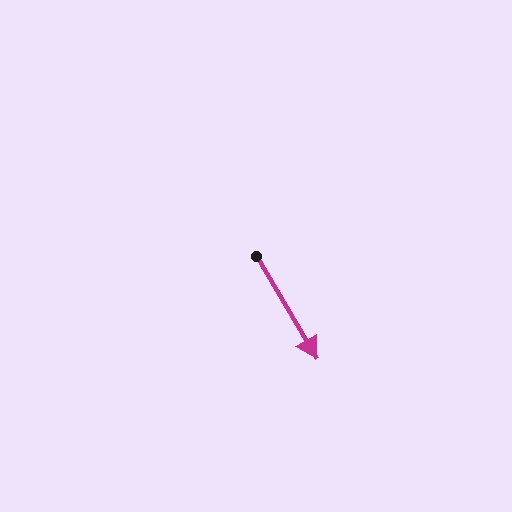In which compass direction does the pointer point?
Southeast.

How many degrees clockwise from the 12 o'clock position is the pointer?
Approximately 149 degrees.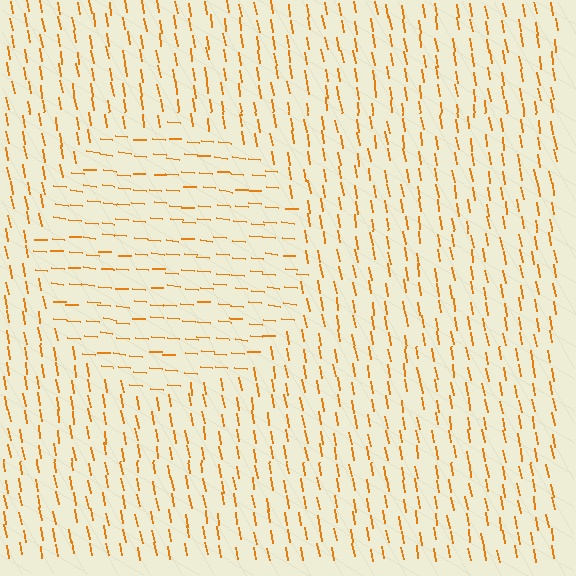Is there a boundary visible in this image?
Yes, there is a texture boundary formed by a change in line orientation.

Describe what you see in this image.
The image is filled with small orange line segments. A circle region in the image has lines oriented differently from the surrounding lines, creating a visible texture boundary.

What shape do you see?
I see a circle.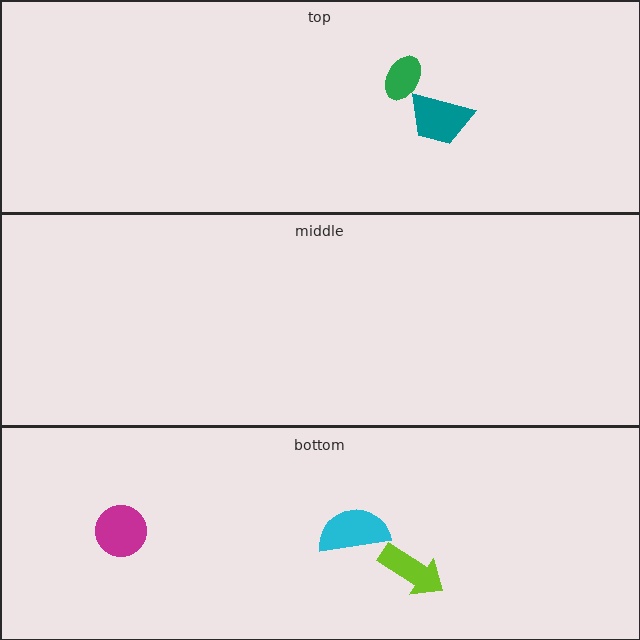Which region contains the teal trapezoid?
The top region.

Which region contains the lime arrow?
The bottom region.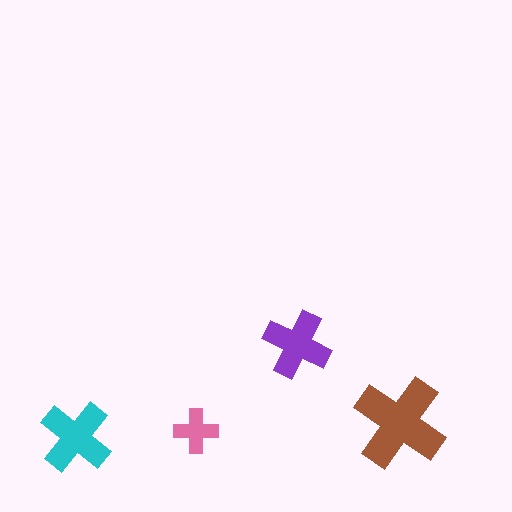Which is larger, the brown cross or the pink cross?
The brown one.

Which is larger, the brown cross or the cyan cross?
The brown one.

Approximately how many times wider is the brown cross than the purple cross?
About 1.5 times wider.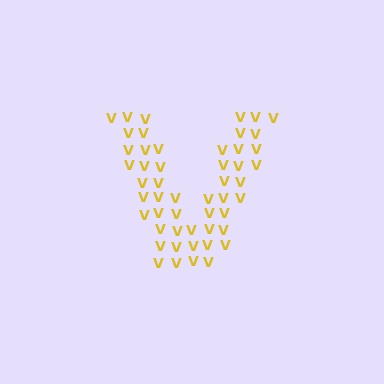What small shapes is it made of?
It is made of small letter V's.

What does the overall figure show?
The overall figure shows the letter V.